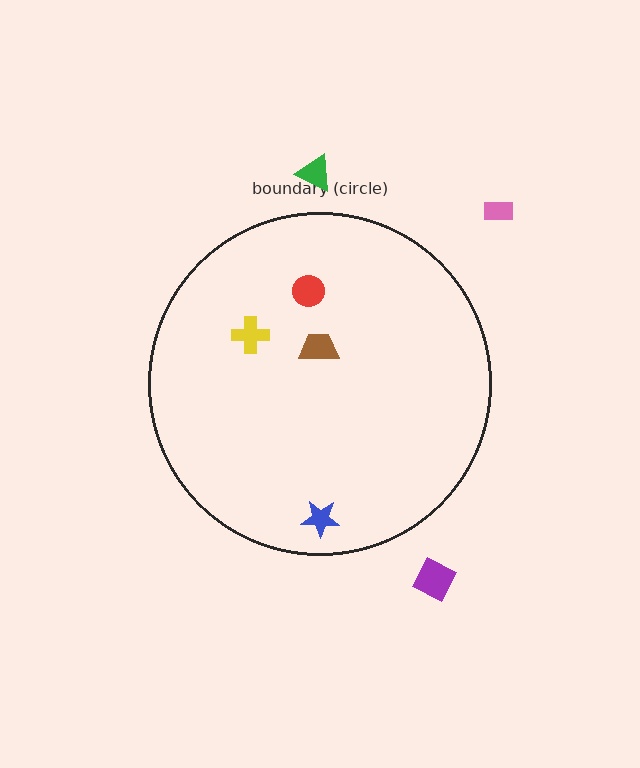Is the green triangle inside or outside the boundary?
Outside.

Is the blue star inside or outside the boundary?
Inside.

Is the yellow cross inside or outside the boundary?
Inside.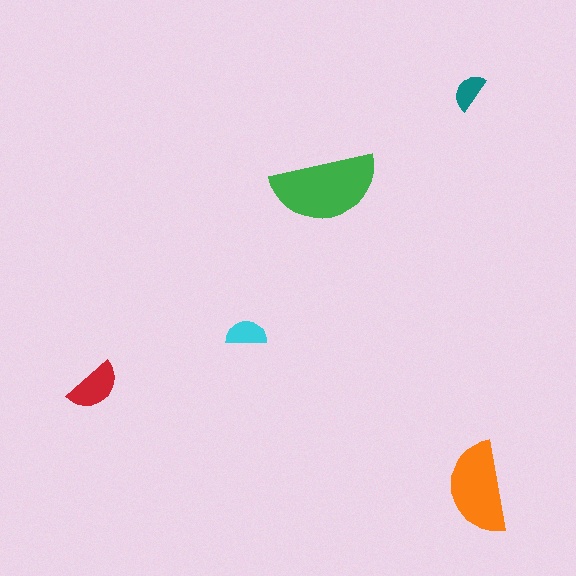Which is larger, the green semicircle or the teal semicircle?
The green one.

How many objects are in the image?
There are 5 objects in the image.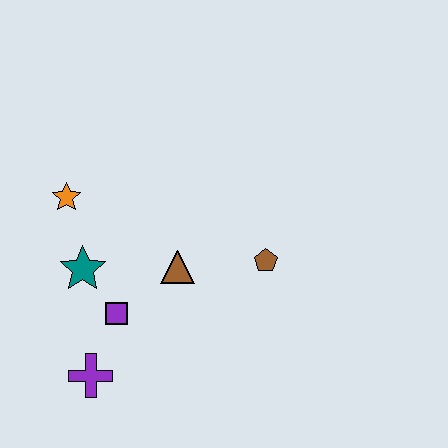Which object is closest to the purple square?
The teal star is closest to the purple square.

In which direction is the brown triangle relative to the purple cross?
The brown triangle is above the purple cross.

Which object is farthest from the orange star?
The brown pentagon is farthest from the orange star.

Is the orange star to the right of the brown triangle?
No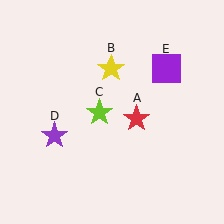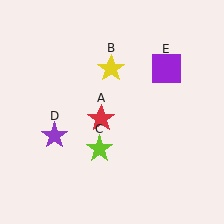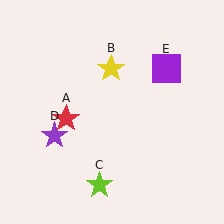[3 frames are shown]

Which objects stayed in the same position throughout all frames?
Yellow star (object B) and purple star (object D) and purple square (object E) remained stationary.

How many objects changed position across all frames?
2 objects changed position: red star (object A), lime star (object C).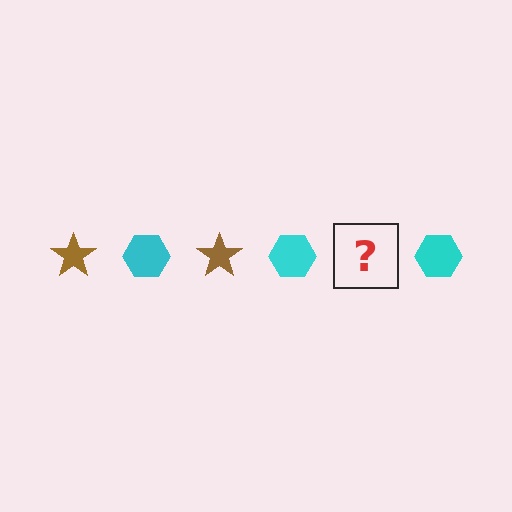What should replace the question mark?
The question mark should be replaced with a brown star.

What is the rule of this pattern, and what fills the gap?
The rule is that the pattern alternates between brown star and cyan hexagon. The gap should be filled with a brown star.